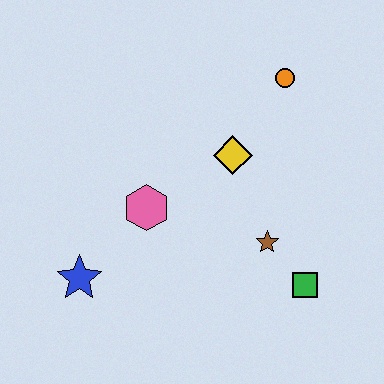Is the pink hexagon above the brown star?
Yes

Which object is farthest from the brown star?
The blue star is farthest from the brown star.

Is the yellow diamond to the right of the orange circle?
No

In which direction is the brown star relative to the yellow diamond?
The brown star is below the yellow diamond.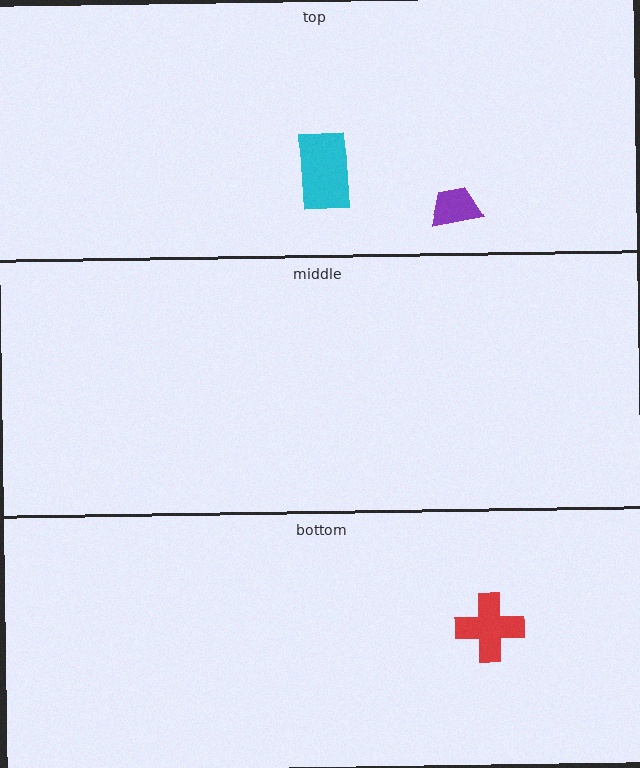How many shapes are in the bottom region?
1.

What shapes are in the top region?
The cyan rectangle, the purple trapezoid.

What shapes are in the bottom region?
The red cross.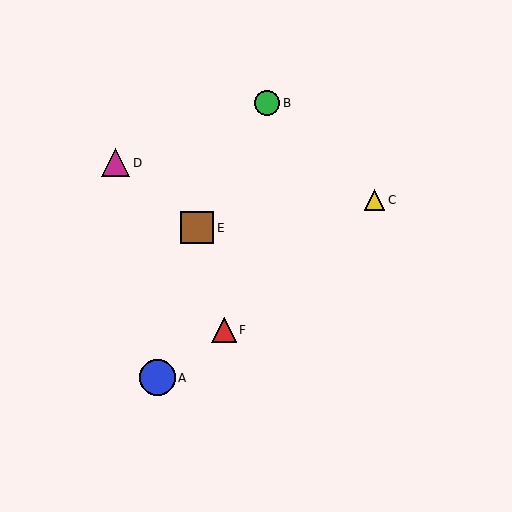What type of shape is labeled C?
Shape C is a yellow triangle.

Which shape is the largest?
The blue circle (labeled A) is the largest.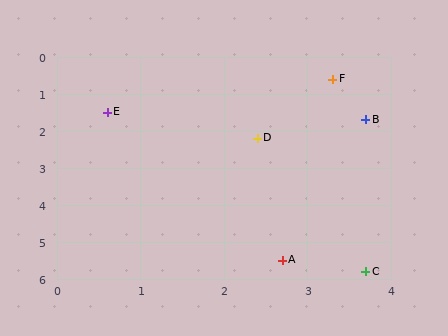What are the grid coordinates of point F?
Point F is at approximately (3.3, 0.6).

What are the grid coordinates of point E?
Point E is at approximately (0.6, 1.5).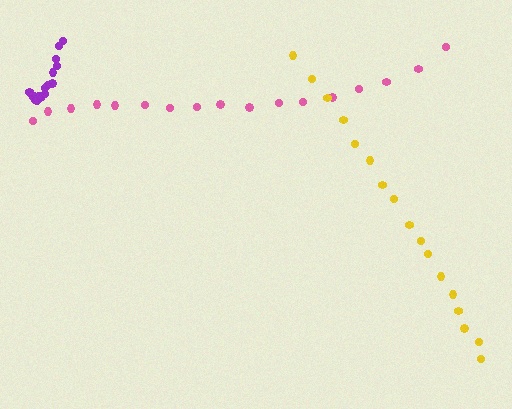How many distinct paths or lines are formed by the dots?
There are 3 distinct paths.